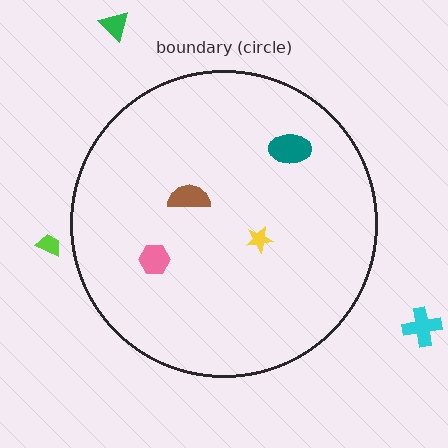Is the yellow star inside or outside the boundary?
Inside.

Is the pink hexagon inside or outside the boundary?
Inside.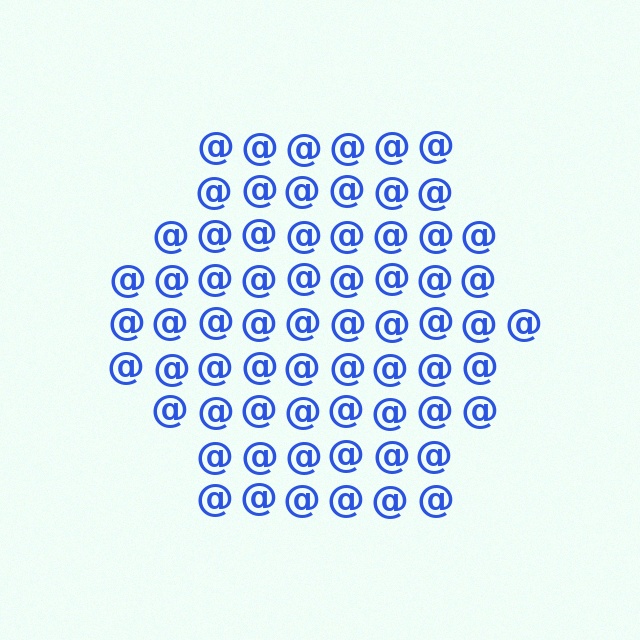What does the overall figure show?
The overall figure shows a hexagon.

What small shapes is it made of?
It is made of small at signs.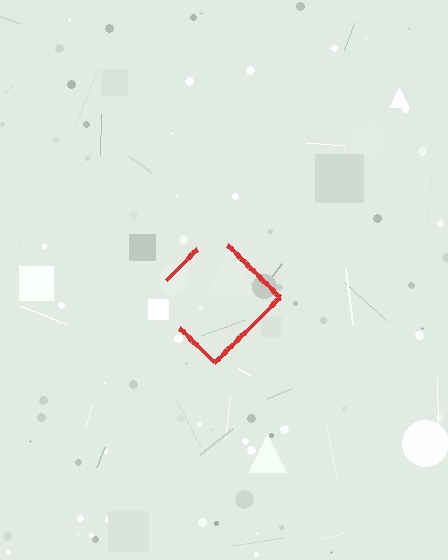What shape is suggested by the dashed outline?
The dashed outline suggests a diamond.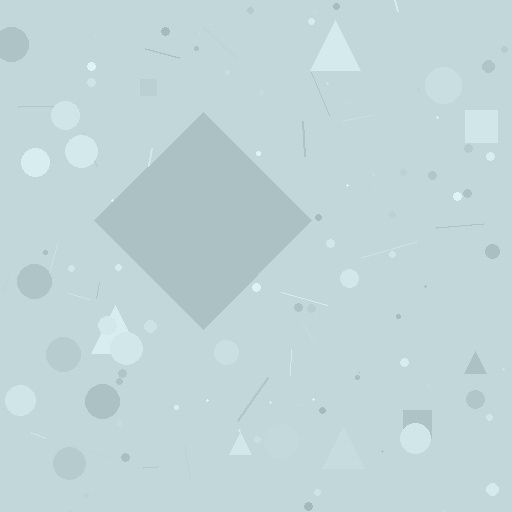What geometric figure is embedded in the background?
A diamond is embedded in the background.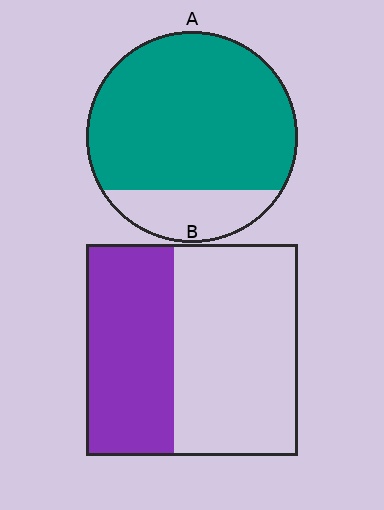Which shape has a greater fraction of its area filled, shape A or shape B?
Shape A.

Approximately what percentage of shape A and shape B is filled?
A is approximately 80% and B is approximately 40%.